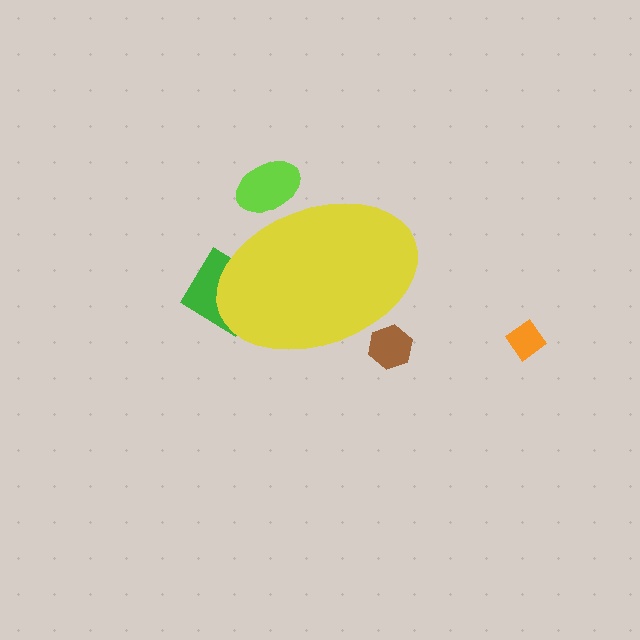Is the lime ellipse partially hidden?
Yes, the lime ellipse is partially hidden behind the yellow ellipse.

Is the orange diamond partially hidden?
No, the orange diamond is fully visible.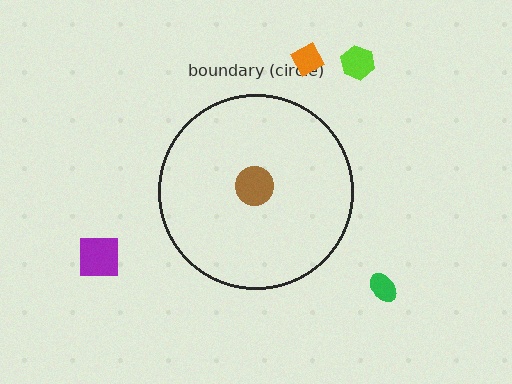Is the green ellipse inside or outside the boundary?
Outside.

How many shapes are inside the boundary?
1 inside, 4 outside.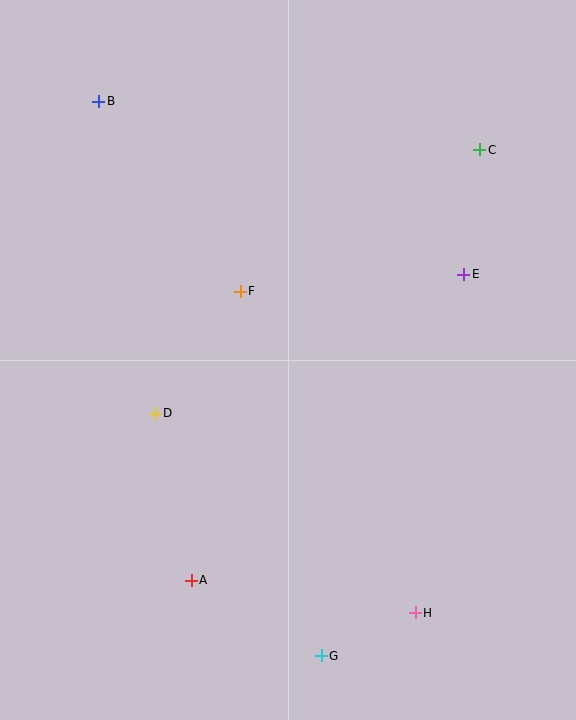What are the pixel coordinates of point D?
Point D is at (155, 413).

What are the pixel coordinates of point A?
Point A is at (191, 580).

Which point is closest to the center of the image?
Point F at (240, 291) is closest to the center.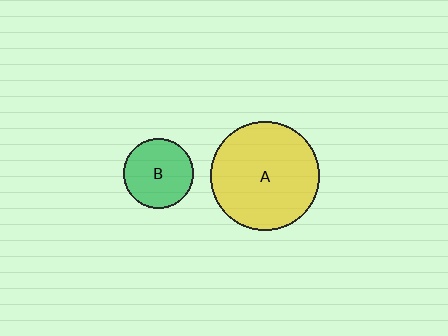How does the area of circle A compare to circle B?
Approximately 2.4 times.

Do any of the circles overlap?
No, none of the circles overlap.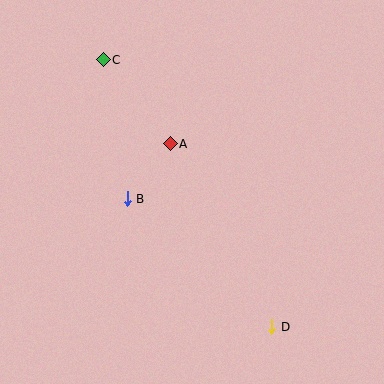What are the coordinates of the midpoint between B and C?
The midpoint between B and C is at (115, 129).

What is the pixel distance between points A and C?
The distance between A and C is 107 pixels.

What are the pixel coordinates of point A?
Point A is at (170, 144).